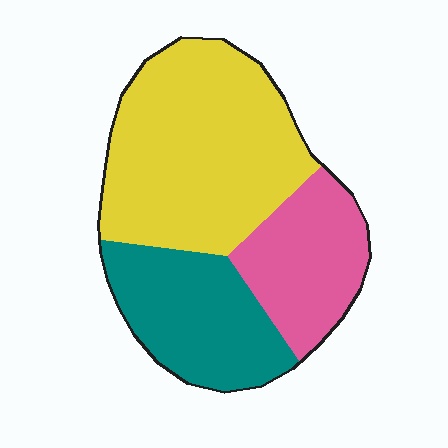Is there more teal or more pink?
Teal.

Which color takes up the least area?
Pink, at roughly 25%.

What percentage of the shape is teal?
Teal takes up about one quarter (1/4) of the shape.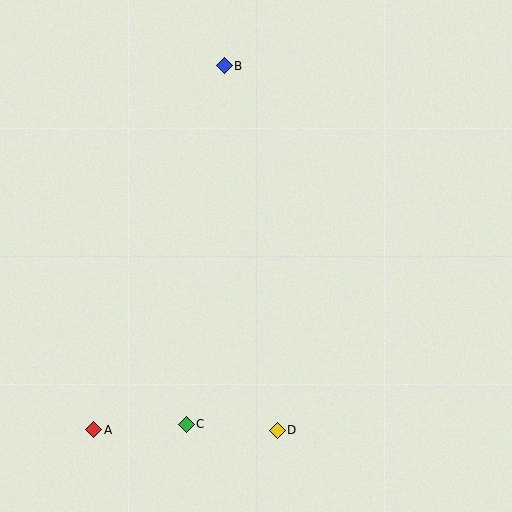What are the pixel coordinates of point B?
Point B is at (224, 66).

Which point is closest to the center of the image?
Point D at (277, 430) is closest to the center.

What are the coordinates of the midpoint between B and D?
The midpoint between B and D is at (251, 248).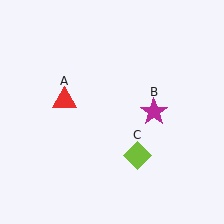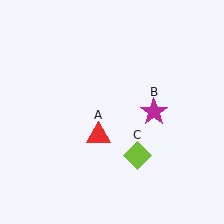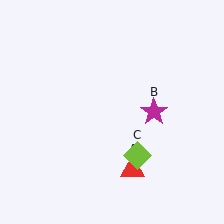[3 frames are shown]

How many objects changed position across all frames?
1 object changed position: red triangle (object A).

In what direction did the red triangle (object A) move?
The red triangle (object A) moved down and to the right.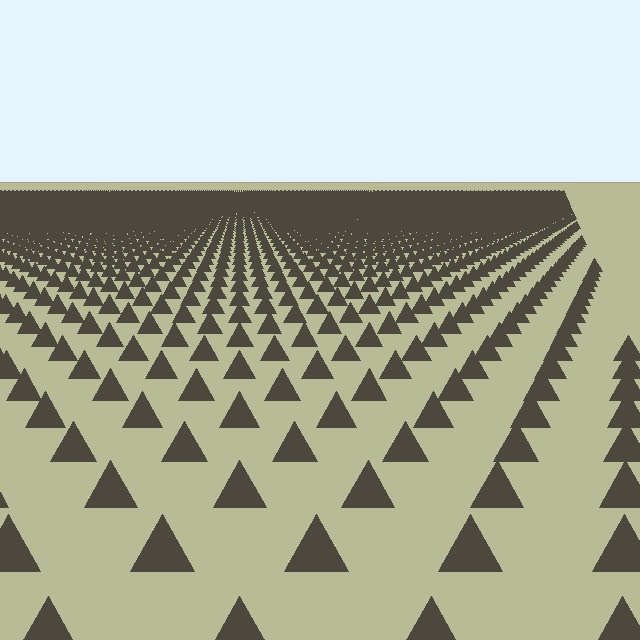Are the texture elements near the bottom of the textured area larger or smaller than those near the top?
Larger. Near the bottom, elements are closer to the viewer and appear at a bigger on-screen size.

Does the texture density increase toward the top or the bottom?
Density increases toward the top.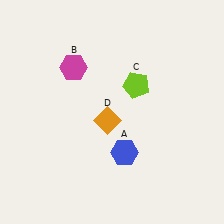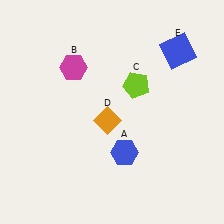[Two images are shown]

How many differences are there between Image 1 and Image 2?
There is 1 difference between the two images.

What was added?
A blue square (E) was added in Image 2.